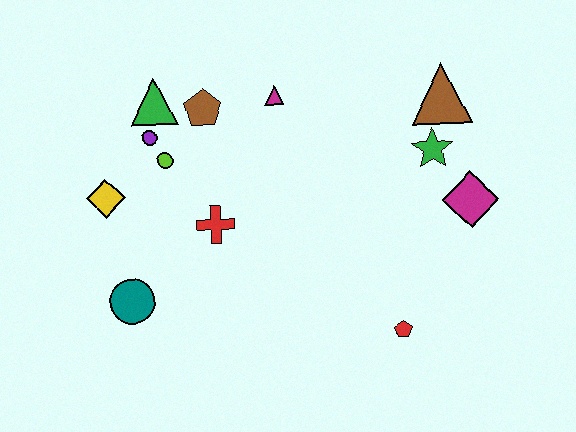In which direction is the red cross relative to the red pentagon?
The red cross is to the left of the red pentagon.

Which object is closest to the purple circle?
The lime circle is closest to the purple circle.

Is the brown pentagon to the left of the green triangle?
No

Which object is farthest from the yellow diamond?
The magenta diamond is farthest from the yellow diamond.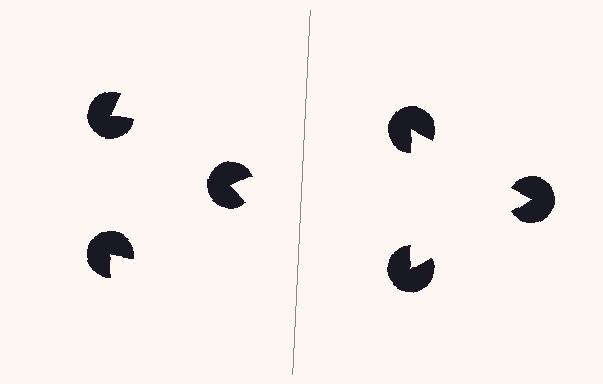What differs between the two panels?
The pac-man discs are positioned identically on both sides; only the wedge orientations differ. On the right they align to a triangle; on the left they are misaligned.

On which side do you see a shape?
An illusory triangle appears on the right side. On the left side the wedge cuts are rotated, so no coherent shape forms.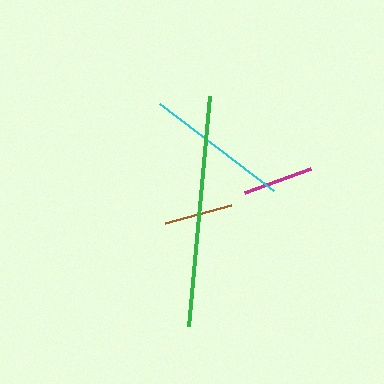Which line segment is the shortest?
The brown line is the shortest at approximately 69 pixels.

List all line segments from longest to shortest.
From longest to shortest: green, cyan, magenta, brown.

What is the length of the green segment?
The green segment is approximately 231 pixels long.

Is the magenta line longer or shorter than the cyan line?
The cyan line is longer than the magenta line.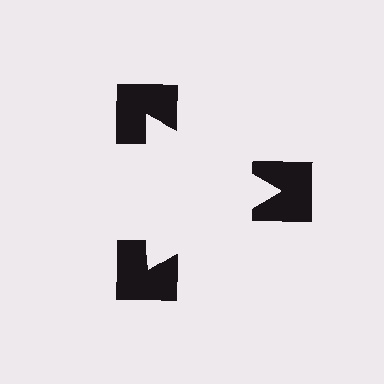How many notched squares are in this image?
There are 3 — one at each vertex of the illusory triangle.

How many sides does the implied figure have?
3 sides.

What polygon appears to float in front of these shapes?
An illusory triangle — its edges are inferred from the aligned wedge cuts in the notched squares, not physically drawn.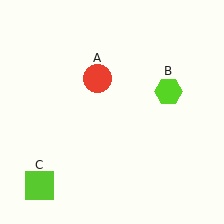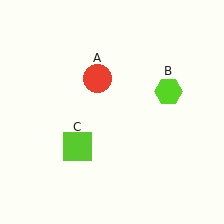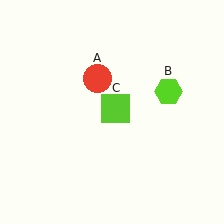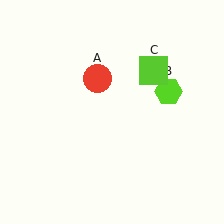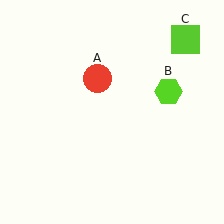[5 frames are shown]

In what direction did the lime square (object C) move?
The lime square (object C) moved up and to the right.